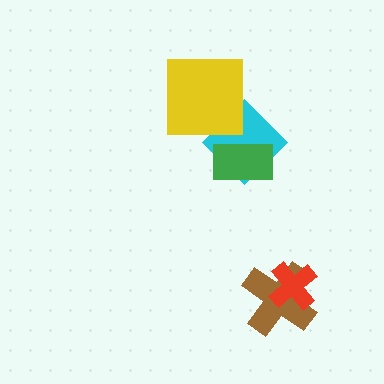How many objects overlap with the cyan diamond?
2 objects overlap with the cyan diamond.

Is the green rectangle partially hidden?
No, no other shape covers it.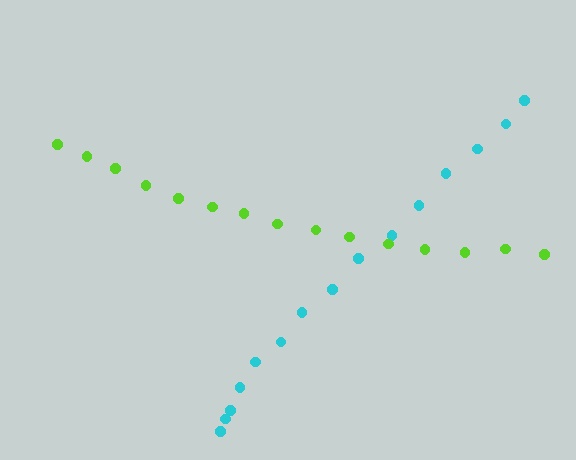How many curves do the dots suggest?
There are 2 distinct paths.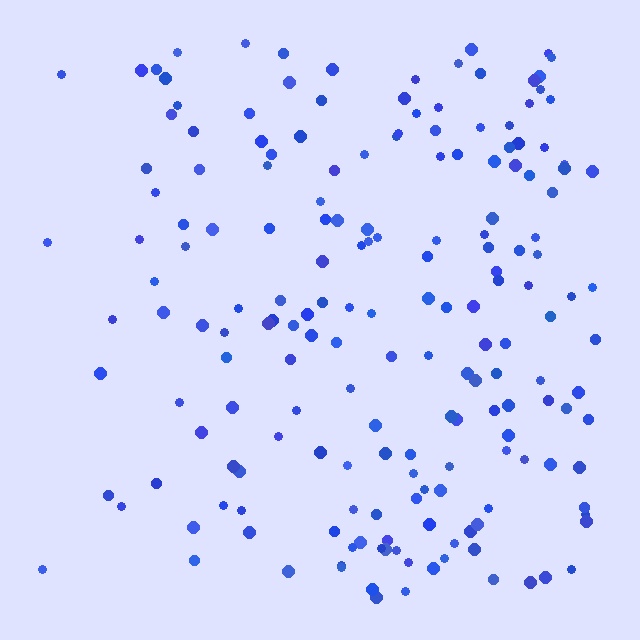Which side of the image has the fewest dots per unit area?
The left.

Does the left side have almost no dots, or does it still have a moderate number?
Still a moderate number, just noticeably fewer than the right.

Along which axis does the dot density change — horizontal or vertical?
Horizontal.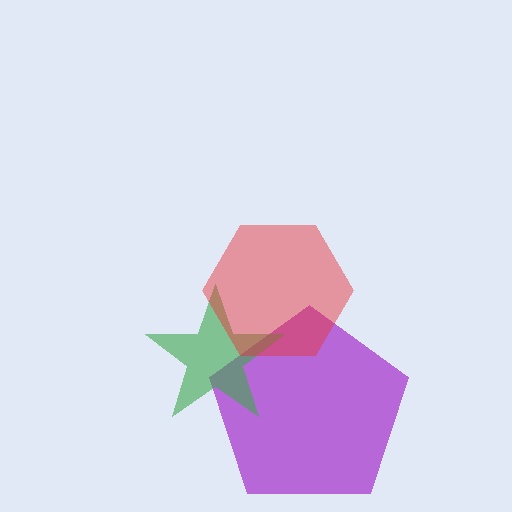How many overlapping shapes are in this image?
There are 3 overlapping shapes in the image.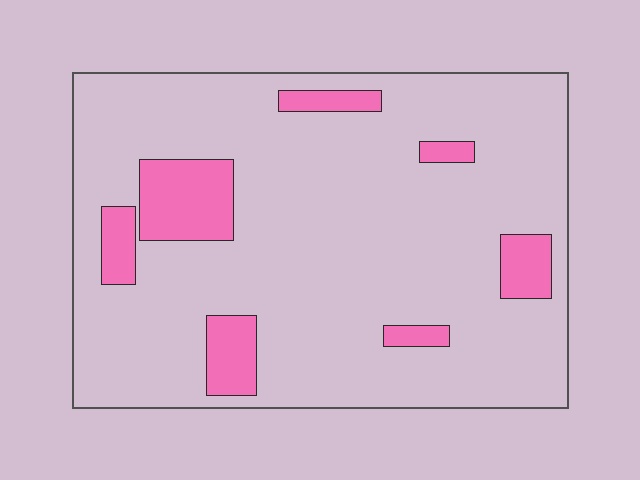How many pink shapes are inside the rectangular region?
7.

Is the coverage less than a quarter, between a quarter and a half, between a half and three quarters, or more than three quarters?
Less than a quarter.